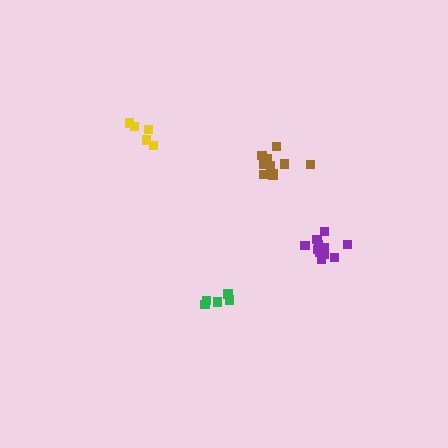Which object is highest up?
The yellow cluster is topmost.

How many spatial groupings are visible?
There are 4 spatial groupings.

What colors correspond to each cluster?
The clusters are colored: brown, purple, green, yellow.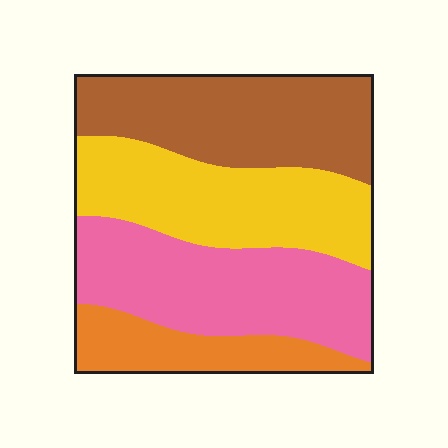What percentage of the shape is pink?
Pink takes up about one third (1/3) of the shape.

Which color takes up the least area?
Orange, at roughly 15%.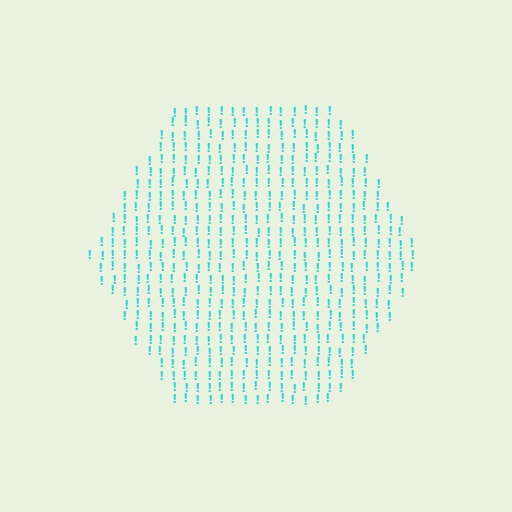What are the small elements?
The small elements are exclamation marks.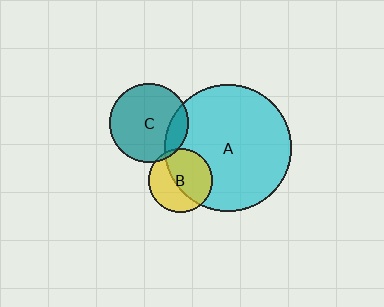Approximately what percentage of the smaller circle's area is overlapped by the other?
Approximately 15%.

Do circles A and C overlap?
Yes.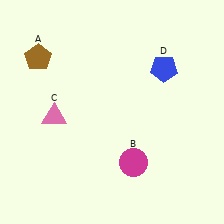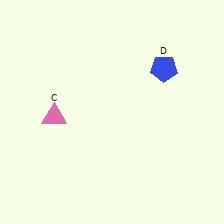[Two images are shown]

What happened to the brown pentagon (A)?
The brown pentagon (A) was removed in Image 2. It was in the top-left area of Image 1.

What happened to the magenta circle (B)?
The magenta circle (B) was removed in Image 2. It was in the bottom-right area of Image 1.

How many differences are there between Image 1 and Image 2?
There are 2 differences between the two images.